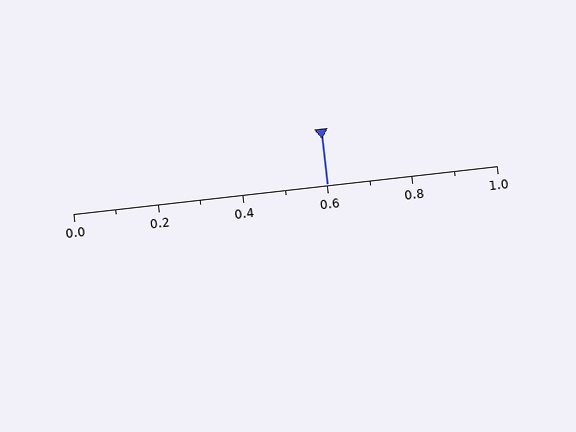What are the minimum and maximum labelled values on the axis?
The axis runs from 0.0 to 1.0.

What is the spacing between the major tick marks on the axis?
The major ticks are spaced 0.2 apart.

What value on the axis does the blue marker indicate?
The marker indicates approximately 0.6.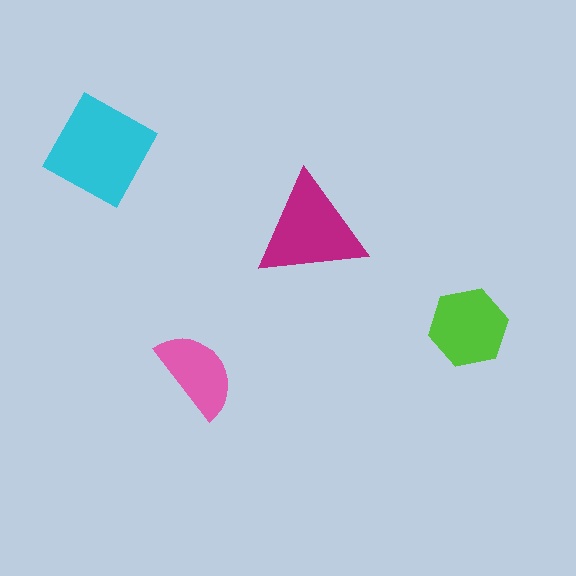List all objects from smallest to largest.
The pink semicircle, the lime hexagon, the magenta triangle, the cyan square.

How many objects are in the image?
There are 4 objects in the image.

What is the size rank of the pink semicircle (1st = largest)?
4th.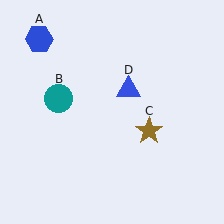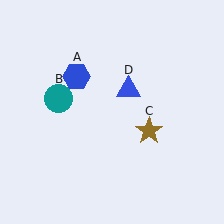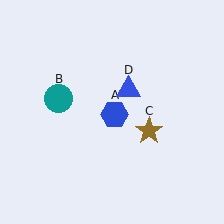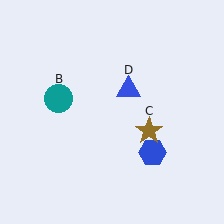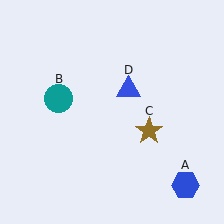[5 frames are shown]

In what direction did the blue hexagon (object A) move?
The blue hexagon (object A) moved down and to the right.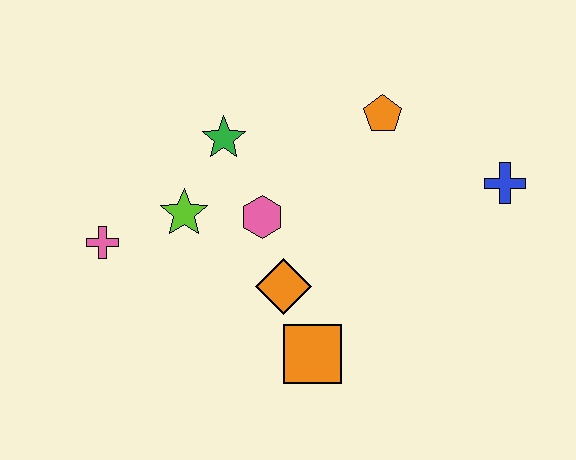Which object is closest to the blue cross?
The orange pentagon is closest to the blue cross.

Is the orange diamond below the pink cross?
Yes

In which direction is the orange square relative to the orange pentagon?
The orange square is below the orange pentagon.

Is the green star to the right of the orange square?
No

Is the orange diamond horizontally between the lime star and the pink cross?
No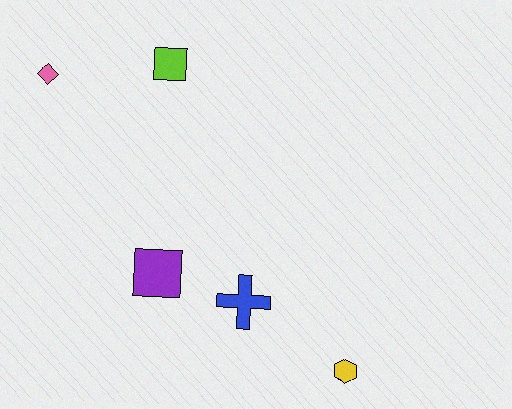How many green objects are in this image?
There are no green objects.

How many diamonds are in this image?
There is 1 diamond.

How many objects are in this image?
There are 5 objects.